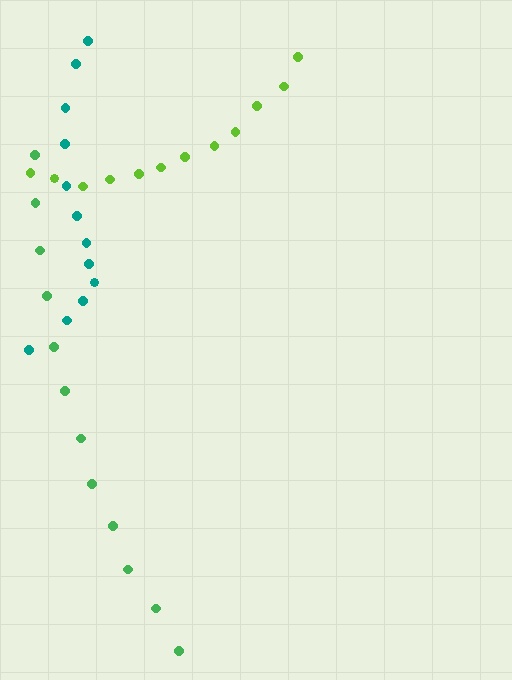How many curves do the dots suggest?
There are 3 distinct paths.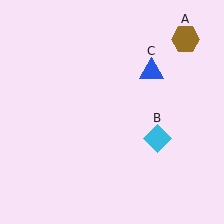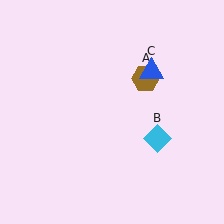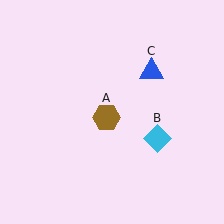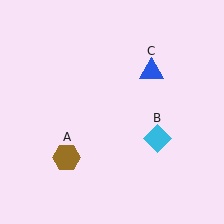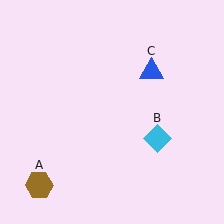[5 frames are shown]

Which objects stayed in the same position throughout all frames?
Cyan diamond (object B) and blue triangle (object C) remained stationary.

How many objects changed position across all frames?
1 object changed position: brown hexagon (object A).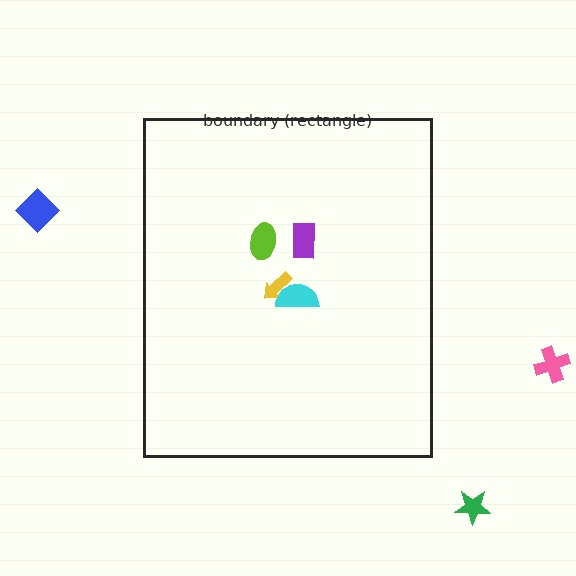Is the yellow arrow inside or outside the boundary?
Inside.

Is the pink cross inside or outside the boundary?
Outside.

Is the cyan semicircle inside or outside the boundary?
Inside.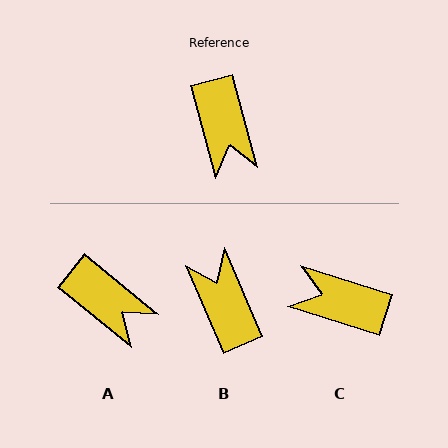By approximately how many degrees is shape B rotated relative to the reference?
Approximately 172 degrees clockwise.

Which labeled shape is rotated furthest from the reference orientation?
B, about 172 degrees away.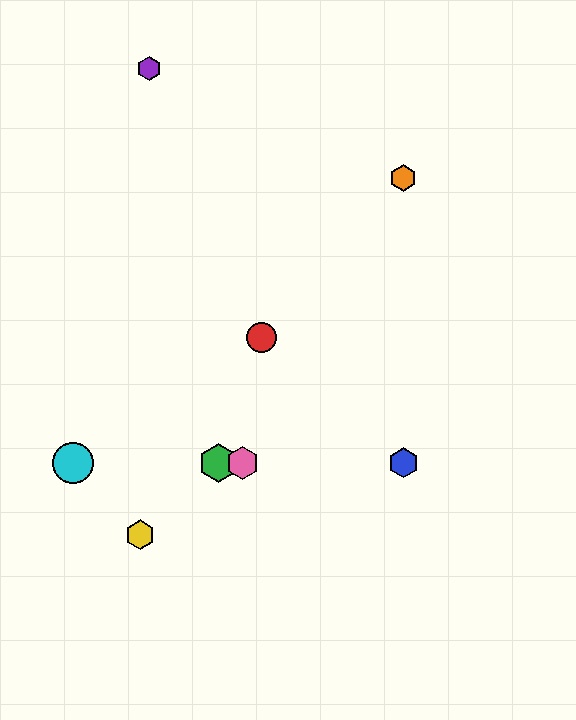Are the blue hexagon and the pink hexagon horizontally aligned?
Yes, both are at y≈463.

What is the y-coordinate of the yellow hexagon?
The yellow hexagon is at y≈535.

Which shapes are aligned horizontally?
The blue hexagon, the green hexagon, the cyan circle, the pink hexagon are aligned horizontally.